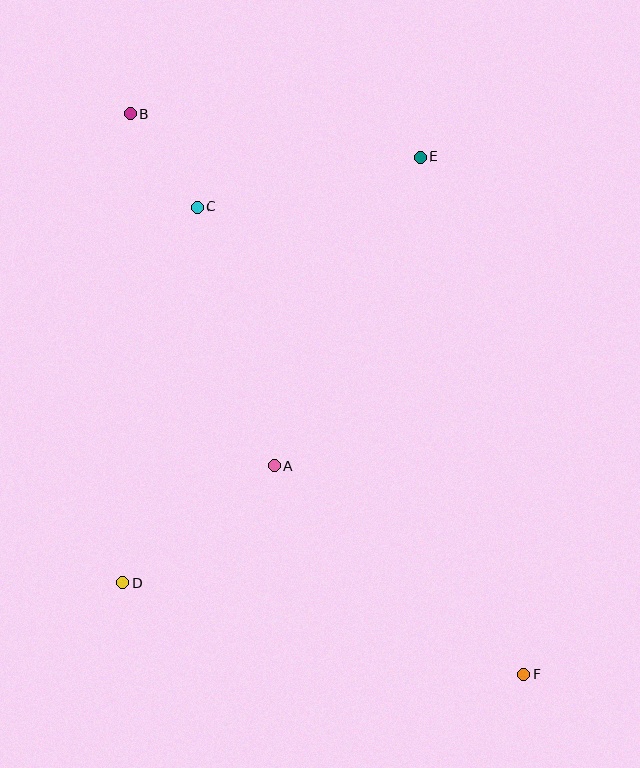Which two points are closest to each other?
Points B and C are closest to each other.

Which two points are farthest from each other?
Points B and F are farthest from each other.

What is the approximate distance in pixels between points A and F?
The distance between A and F is approximately 325 pixels.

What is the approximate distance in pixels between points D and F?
The distance between D and F is approximately 411 pixels.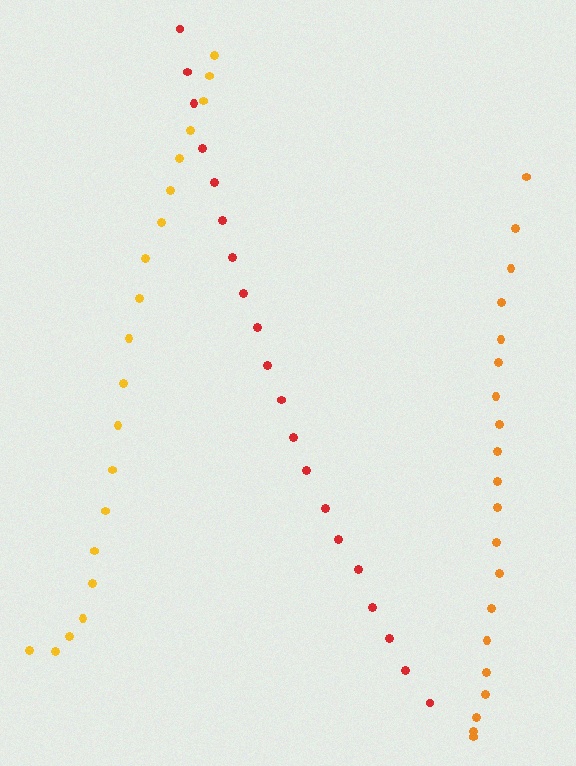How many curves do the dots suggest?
There are 3 distinct paths.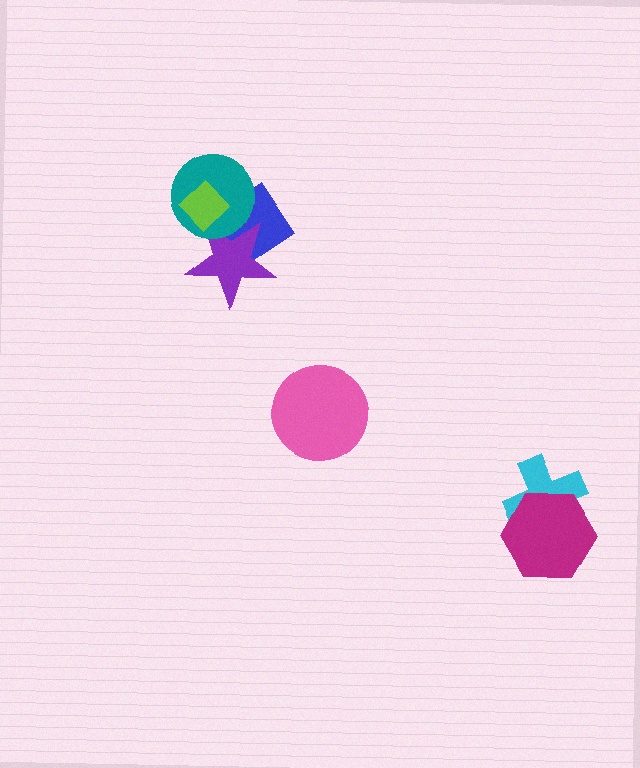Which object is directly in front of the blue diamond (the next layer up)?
The purple star is directly in front of the blue diamond.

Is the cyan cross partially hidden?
Yes, it is partially covered by another shape.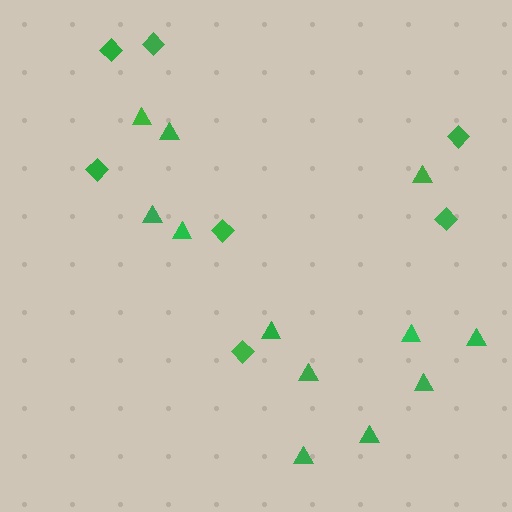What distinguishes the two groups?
There are 2 groups: one group of triangles (12) and one group of diamonds (7).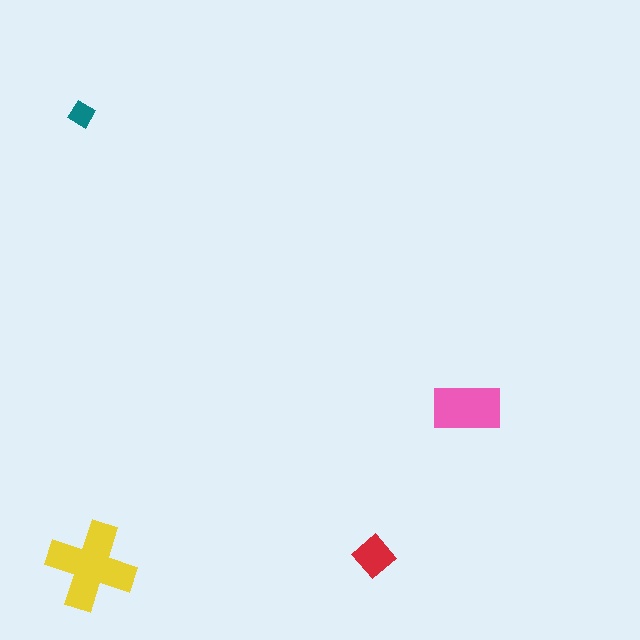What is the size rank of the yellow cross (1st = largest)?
1st.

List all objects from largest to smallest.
The yellow cross, the pink rectangle, the red diamond, the teal diamond.